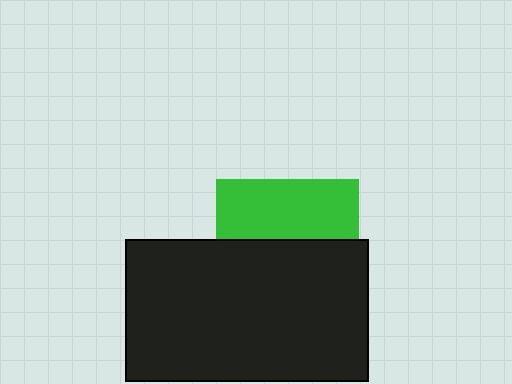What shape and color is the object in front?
The object in front is a black rectangle.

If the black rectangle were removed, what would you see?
You would see the complete green square.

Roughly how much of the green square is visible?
A small part of it is visible (roughly 42%).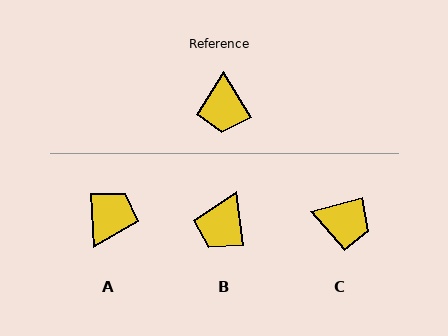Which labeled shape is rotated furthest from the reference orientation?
A, about 152 degrees away.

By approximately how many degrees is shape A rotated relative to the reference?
Approximately 152 degrees counter-clockwise.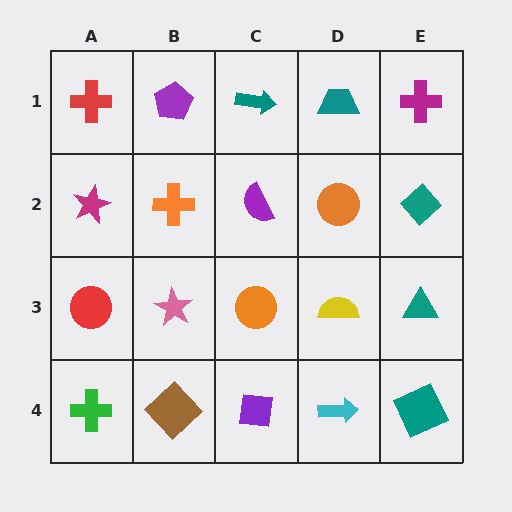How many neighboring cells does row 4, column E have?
2.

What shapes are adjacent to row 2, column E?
A magenta cross (row 1, column E), a teal triangle (row 3, column E), an orange circle (row 2, column D).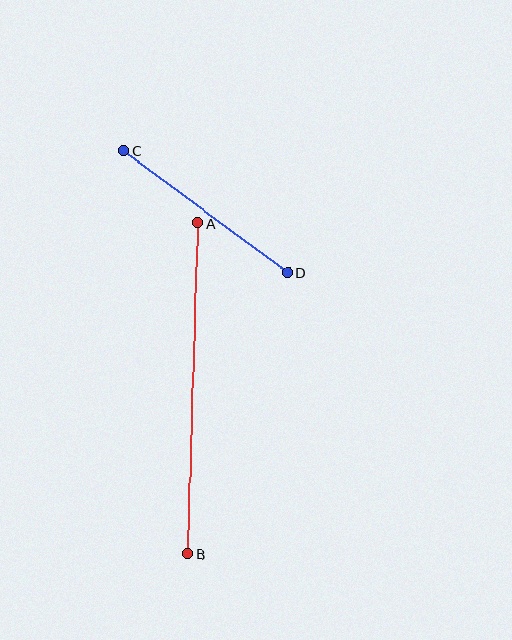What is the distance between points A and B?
The distance is approximately 331 pixels.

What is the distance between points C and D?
The distance is approximately 205 pixels.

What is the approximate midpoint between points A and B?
The midpoint is at approximately (193, 389) pixels.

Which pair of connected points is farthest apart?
Points A and B are farthest apart.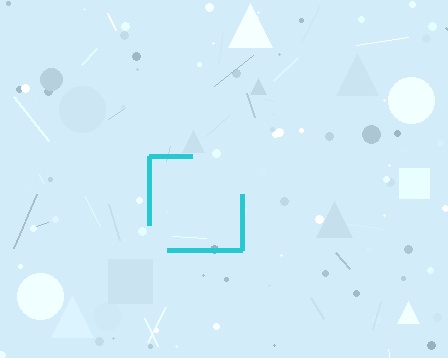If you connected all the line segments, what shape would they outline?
They would outline a square.